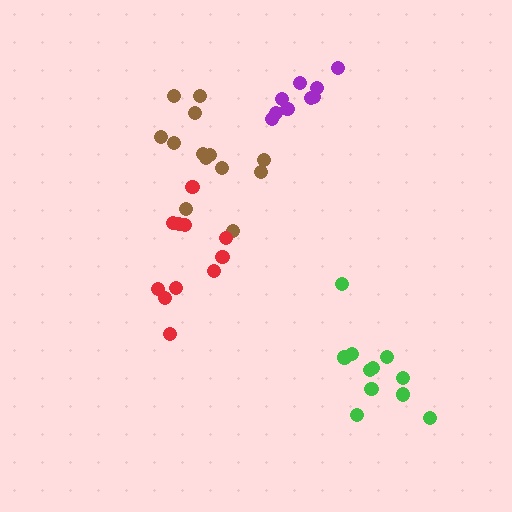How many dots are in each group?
Group 1: 11 dots, Group 2: 13 dots, Group 3: 9 dots, Group 4: 11 dots (44 total).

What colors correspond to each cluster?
The clusters are colored: green, brown, purple, red.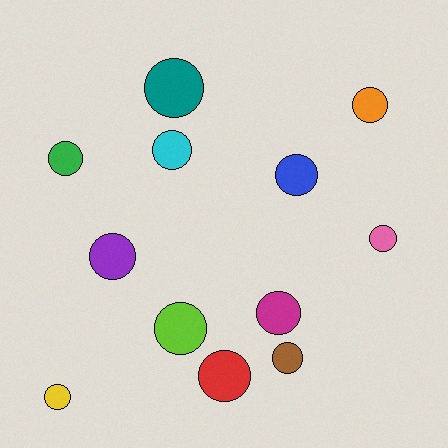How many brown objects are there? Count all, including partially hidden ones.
There is 1 brown object.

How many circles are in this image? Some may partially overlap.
There are 12 circles.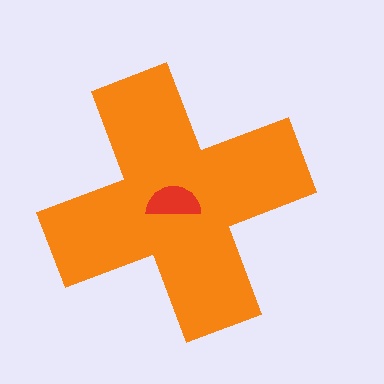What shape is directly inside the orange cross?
The red semicircle.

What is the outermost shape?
The orange cross.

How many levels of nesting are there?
2.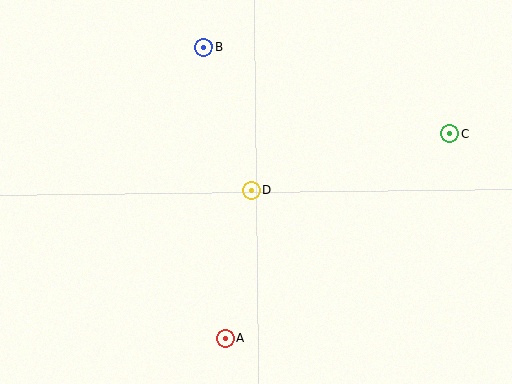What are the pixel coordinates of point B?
Point B is at (204, 47).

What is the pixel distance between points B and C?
The distance between B and C is 260 pixels.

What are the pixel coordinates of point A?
Point A is at (225, 339).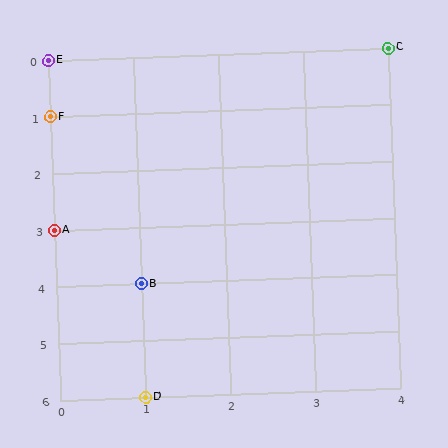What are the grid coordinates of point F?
Point F is at grid coordinates (0, 1).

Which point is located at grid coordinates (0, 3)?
Point A is at (0, 3).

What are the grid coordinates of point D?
Point D is at grid coordinates (1, 6).